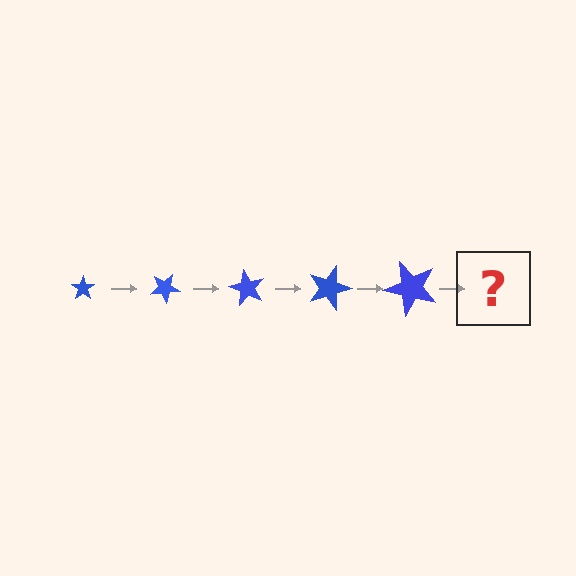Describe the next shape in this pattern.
It should be a star, larger than the previous one and rotated 150 degrees from the start.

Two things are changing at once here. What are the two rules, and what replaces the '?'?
The two rules are that the star grows larger each step and it rotates 30 degrees each step. The '?' should be a star, larger than the previous one and rotated 150 degrees from the start.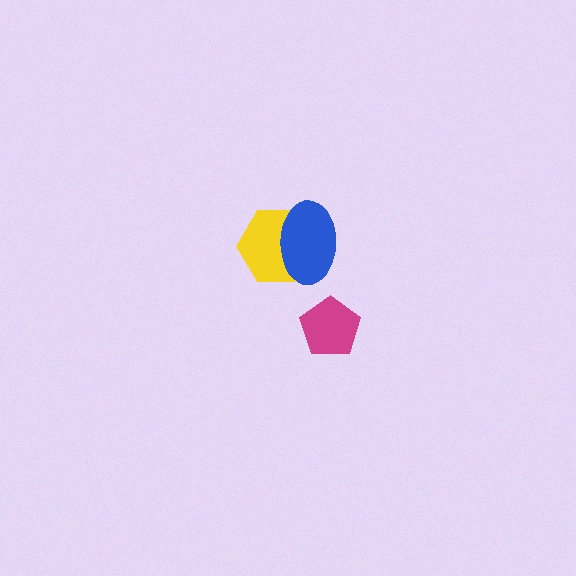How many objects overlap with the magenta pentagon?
0 objects overlap with the magenta pentagon.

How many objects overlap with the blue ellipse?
1 object overlaps with the blue ellipse.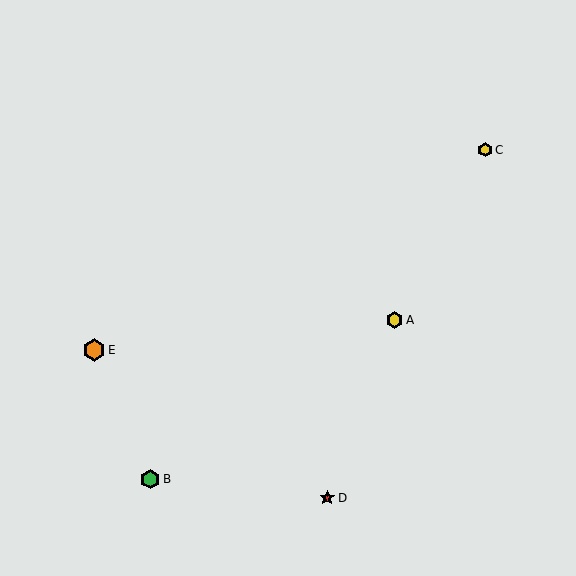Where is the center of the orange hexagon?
The center of the orange hexagon is at (94, 350).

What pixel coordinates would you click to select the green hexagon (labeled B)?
Click at (150, 479) to select the green hexagon B.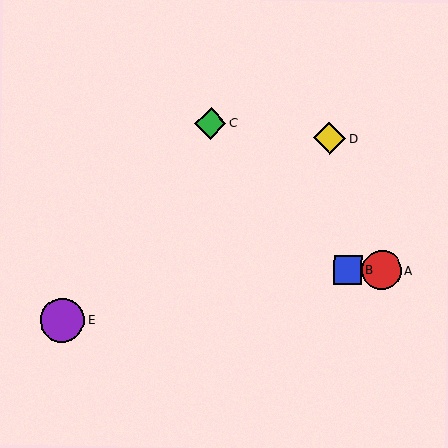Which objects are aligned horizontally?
Objects A, B are aligned horizontally.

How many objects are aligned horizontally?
2 objects (A, B) are aligned horizontally.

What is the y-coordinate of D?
Object D is at y≈138.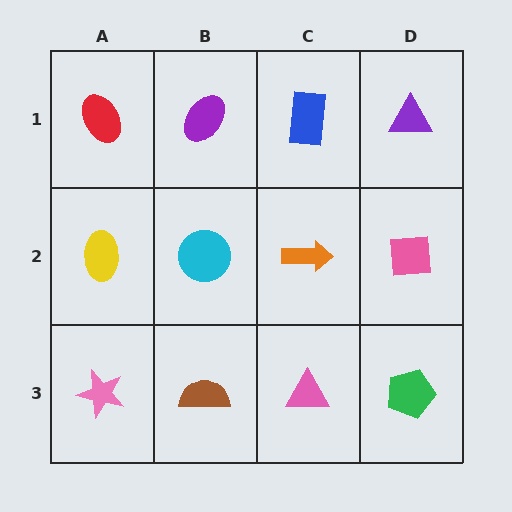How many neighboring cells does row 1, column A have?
2.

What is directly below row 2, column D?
A green pentagon.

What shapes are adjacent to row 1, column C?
An orange arrow (row 2, column C), a purple ellipse (row 1, column B), a purple triangle (row 1, column D).